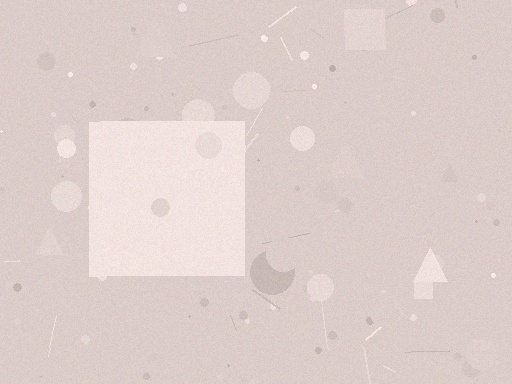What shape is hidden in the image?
A square is hidden in the image.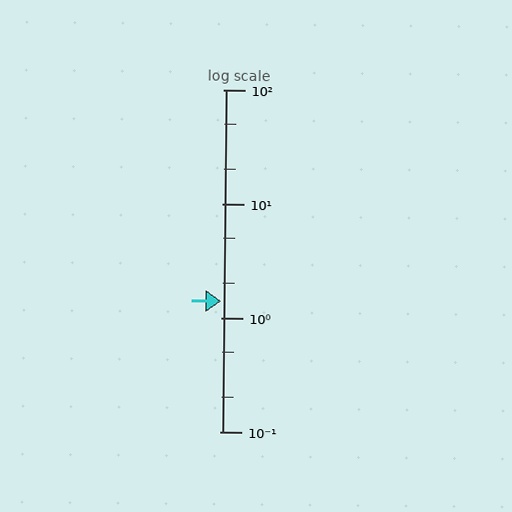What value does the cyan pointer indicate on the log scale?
The pointer indicates approximately 1.4.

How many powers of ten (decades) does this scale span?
The scale spans 3 decades, from 0.1 to 100.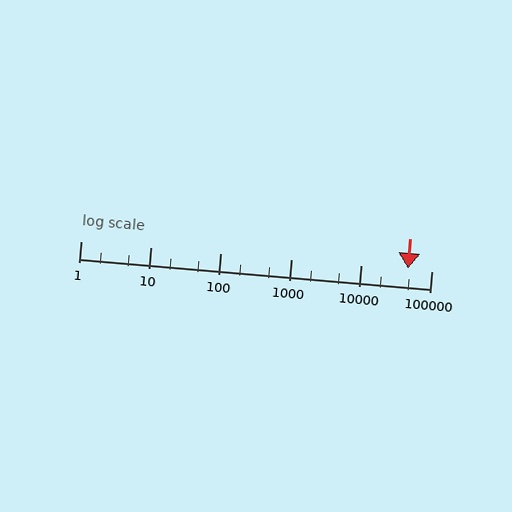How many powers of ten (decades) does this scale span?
The scale spans 5 decades, from 1 to 100000.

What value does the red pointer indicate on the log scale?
The pointer indicates approximately 46000.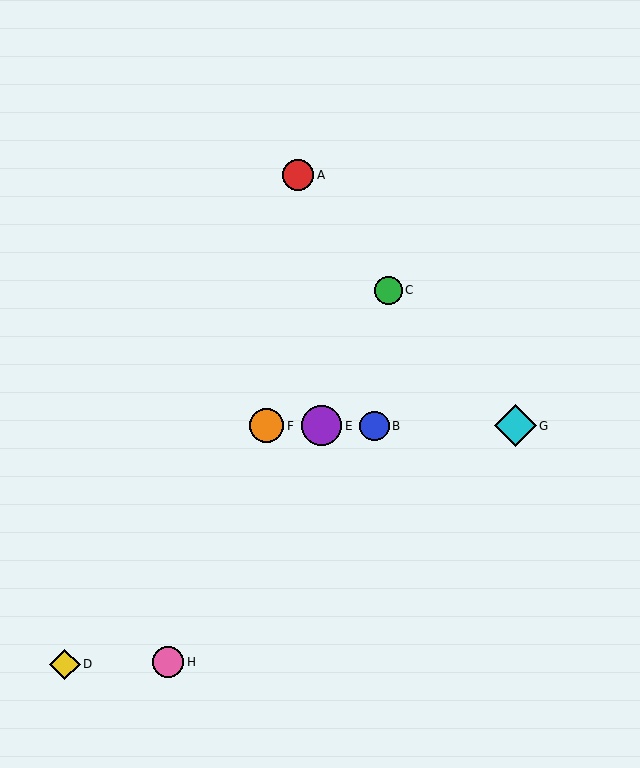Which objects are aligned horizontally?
Objects B, E, F, G are aligned horizontally.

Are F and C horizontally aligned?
No, F is at y≈426 and C is at y≈290.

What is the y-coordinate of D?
Object D is at y≈664.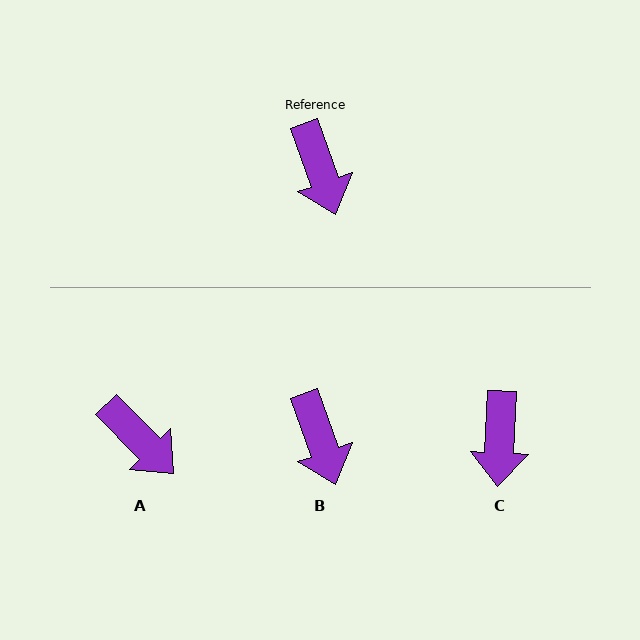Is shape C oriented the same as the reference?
No, it is off by about 22 degrees.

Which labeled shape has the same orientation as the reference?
B.